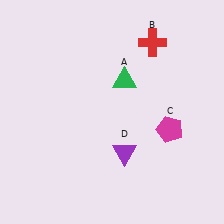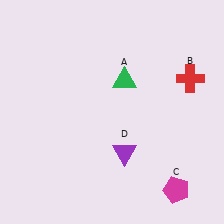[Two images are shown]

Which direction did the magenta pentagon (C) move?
The magenta pentagon (C) moved down.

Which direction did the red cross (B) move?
The red cross (B) moved right.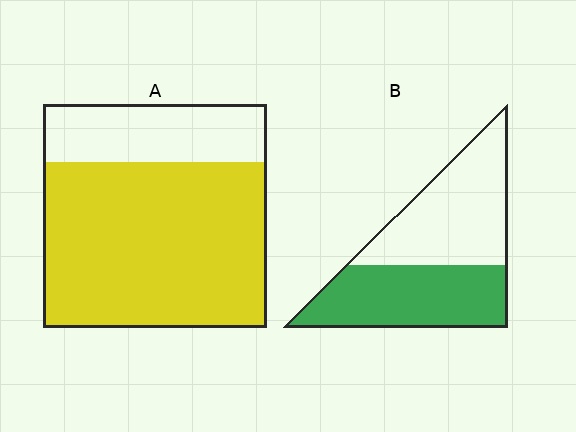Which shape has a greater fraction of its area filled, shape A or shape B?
Shape A.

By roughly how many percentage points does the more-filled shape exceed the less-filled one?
By roughly 25 percentage points (A over B).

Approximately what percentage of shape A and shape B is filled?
A is approximately 75% and B is approximately 50%.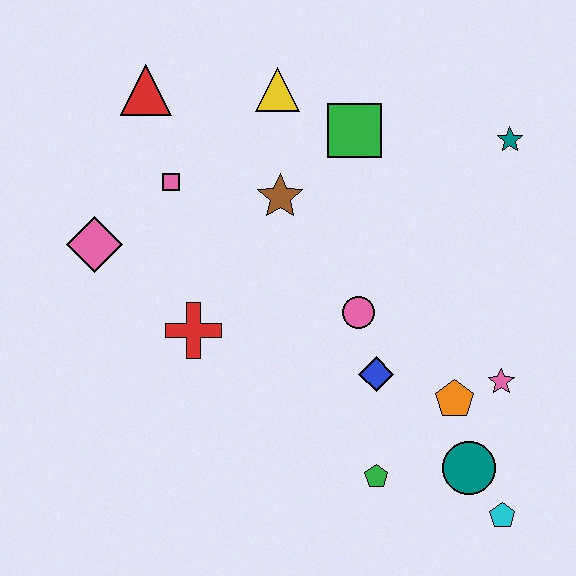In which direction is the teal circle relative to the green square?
The teal circle is below the green square.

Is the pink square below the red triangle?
Yes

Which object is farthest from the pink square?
The cyan pentagon is farthest from the pink square.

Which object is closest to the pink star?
The orange pentagon is closest to the pink star.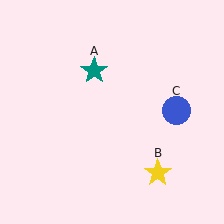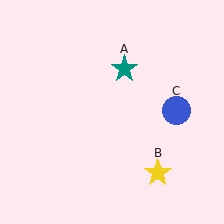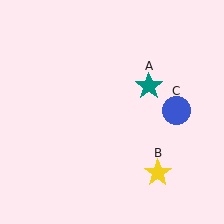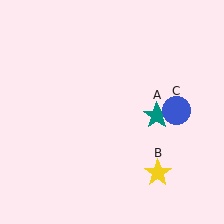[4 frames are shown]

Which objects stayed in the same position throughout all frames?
Yellow star (object B) and blue circle (object C) remained stationary.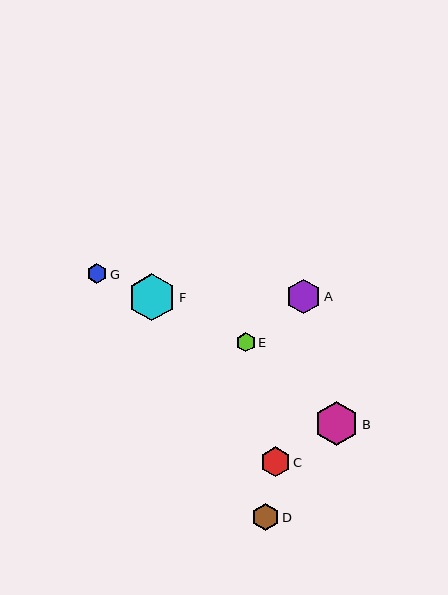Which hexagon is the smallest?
Hexagon E is the smallest with a size of approximately 19 pixels.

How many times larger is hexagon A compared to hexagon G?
Hexagon A is approximately 1.7 times the size of hexagon G.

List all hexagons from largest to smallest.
From largest to smallest: F, B, A, C, D, G, E.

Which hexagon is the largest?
Hexagon F is the largest with a size of approximately 47 pixels.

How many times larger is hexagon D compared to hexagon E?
Hexagon D is approximately 1.4 times the size of hexagon E.